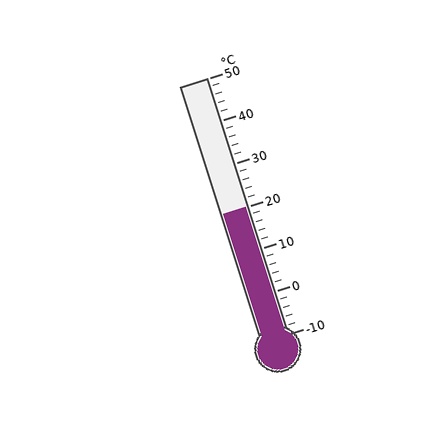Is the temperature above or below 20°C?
The temperature is at 20°C.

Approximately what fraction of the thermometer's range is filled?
The thermometer is filled to approximately 50% of its range.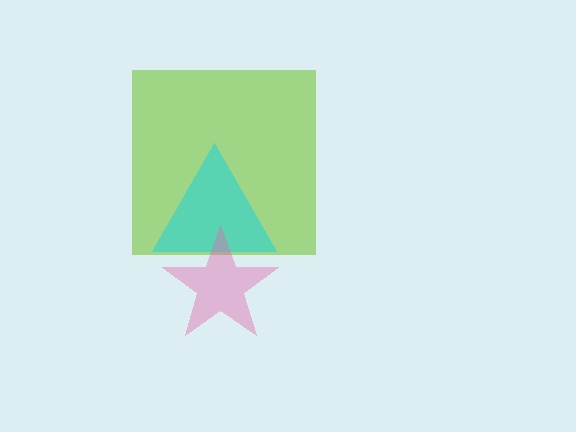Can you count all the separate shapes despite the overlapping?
Yes, there are 3 separate shapes.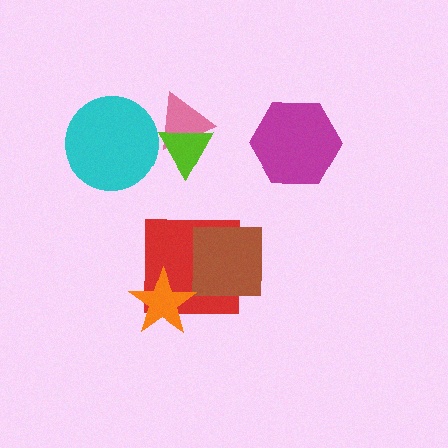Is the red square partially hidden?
Yes, it is partially covered by another shape.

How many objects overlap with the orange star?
1 object overlaps with the orange star.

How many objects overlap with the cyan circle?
0 objects overlap with the cyan circle.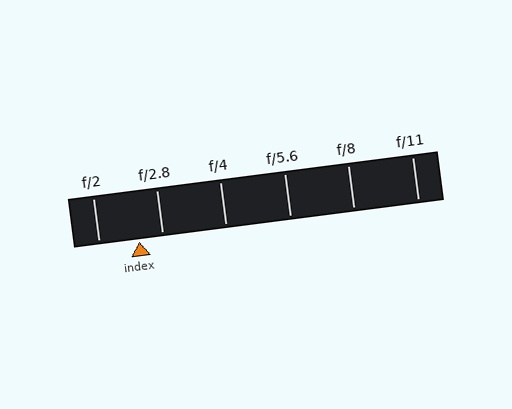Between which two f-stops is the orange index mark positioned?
The index mark is between f/2 and f/2.8.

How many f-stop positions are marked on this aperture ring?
There are 6 f-stop positions marked.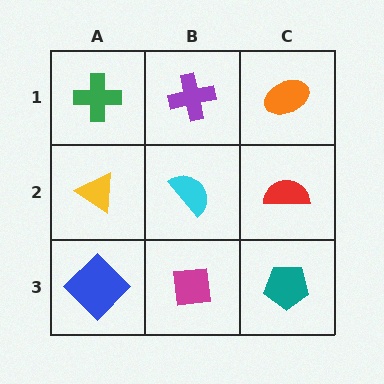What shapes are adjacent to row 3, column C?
A red semicircle (row 2, column C), a magenta square (row 3, column B).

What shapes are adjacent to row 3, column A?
A yellow triangle (row 2, column A), a magenta square (row 3, column B).